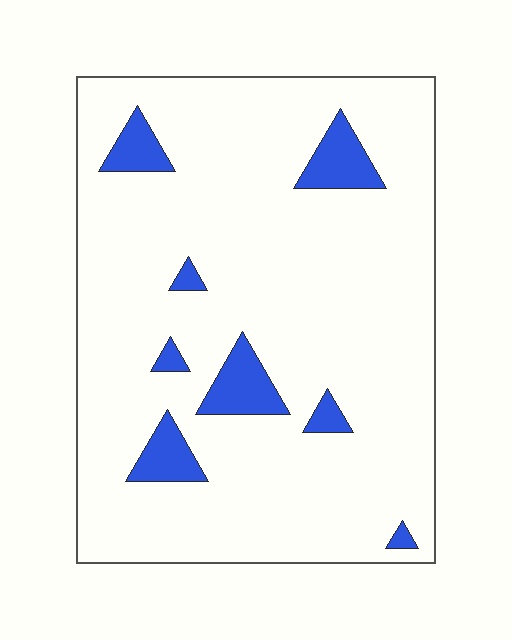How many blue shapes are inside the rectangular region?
8.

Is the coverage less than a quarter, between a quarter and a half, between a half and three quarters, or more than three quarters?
Less than a quarter.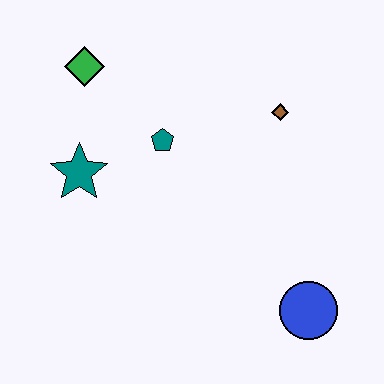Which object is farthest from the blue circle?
The green diamond is farthest from the blue circle.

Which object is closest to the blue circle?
The brown diamond is closest to the blue circle.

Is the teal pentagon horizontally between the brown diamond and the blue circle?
No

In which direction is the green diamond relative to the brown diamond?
The green diamond is to the left of the brown diamond.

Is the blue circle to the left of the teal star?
No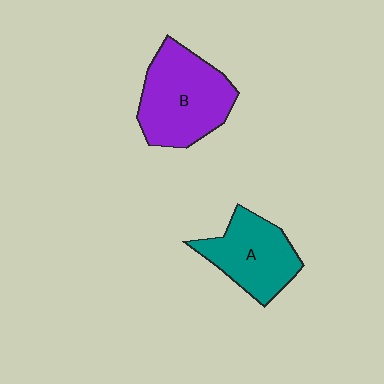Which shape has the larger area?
Shape B (purple).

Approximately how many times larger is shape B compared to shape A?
Approximately 1.3 times.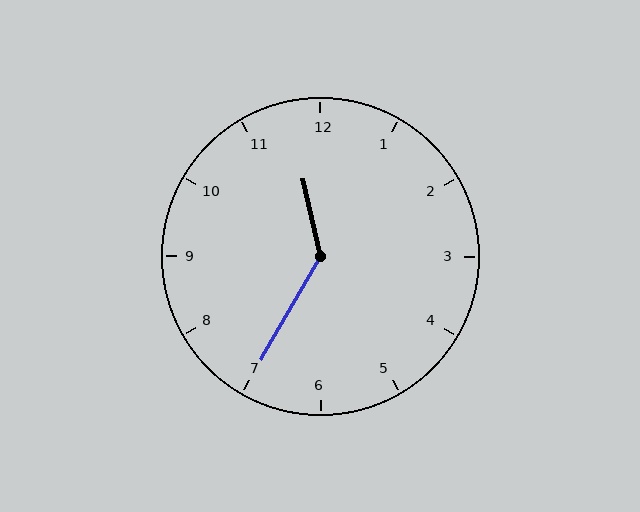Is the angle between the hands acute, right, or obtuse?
It is obtuse.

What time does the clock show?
11:35.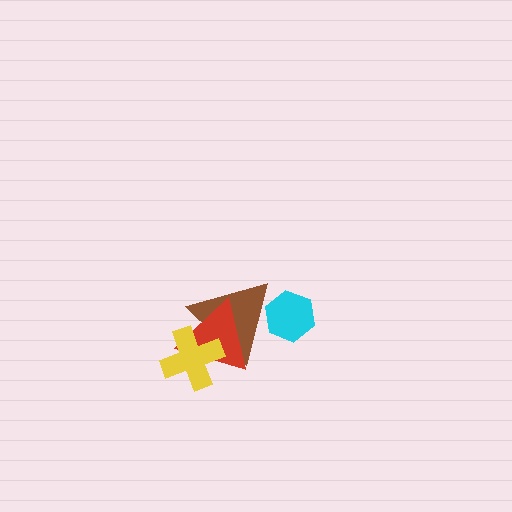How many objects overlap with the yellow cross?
2 objects overlap with the yellow cross.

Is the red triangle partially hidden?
Yes, it is partially covered by another shape.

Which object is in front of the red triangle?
The yellow cross is in front of the red triangle.